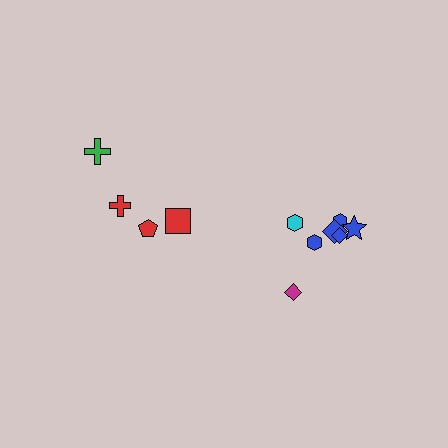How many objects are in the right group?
There are 7 objects.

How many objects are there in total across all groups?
There are 11 objects.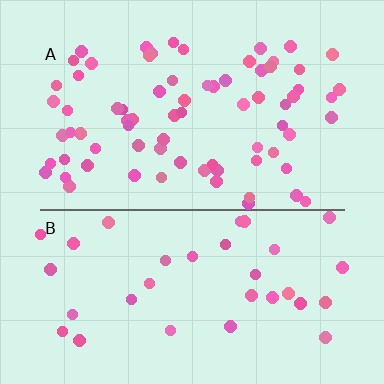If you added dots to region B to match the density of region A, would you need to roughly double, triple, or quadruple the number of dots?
Approximately double.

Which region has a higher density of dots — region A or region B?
A (the top).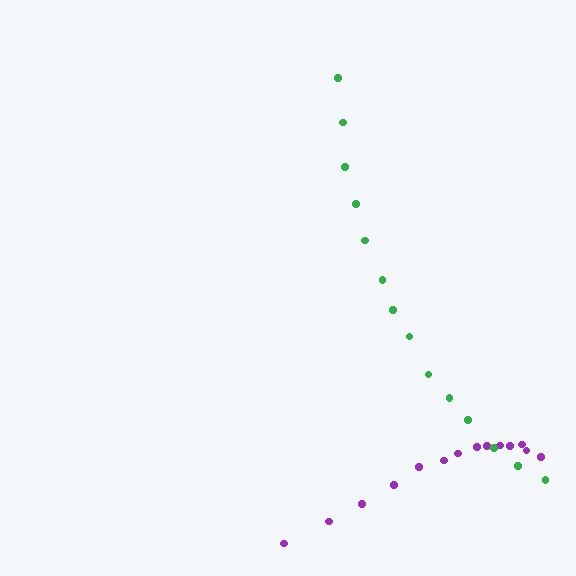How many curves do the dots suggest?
There are 2 distinct paths.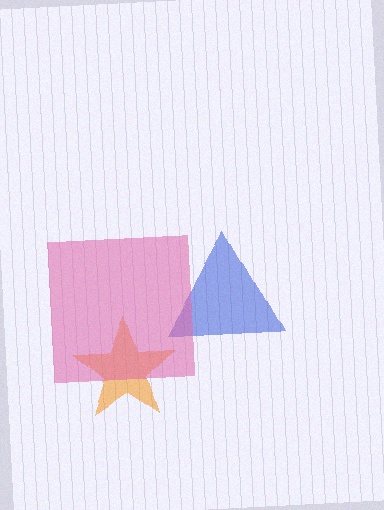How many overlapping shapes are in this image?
There are 3 overlapping shapes in the image.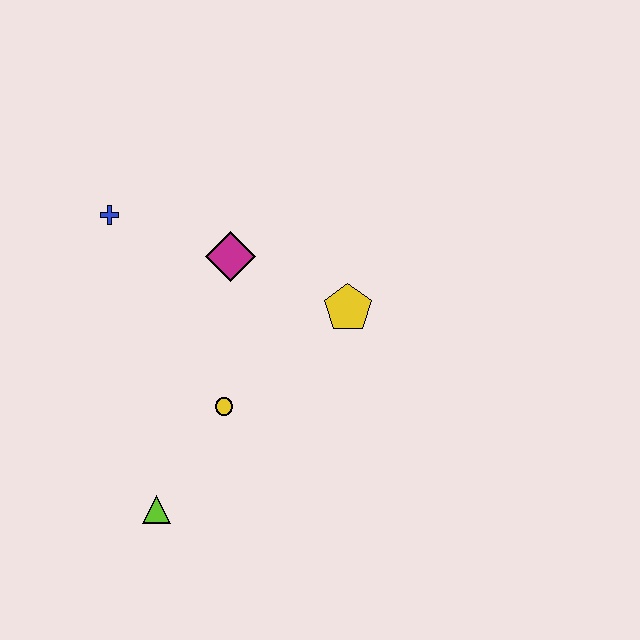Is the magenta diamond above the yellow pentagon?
Yes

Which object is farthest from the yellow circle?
The blue cross is farthest from the yellow circle.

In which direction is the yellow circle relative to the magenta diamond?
The yellow circle is below the magenta diamond.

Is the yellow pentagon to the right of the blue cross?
Yes